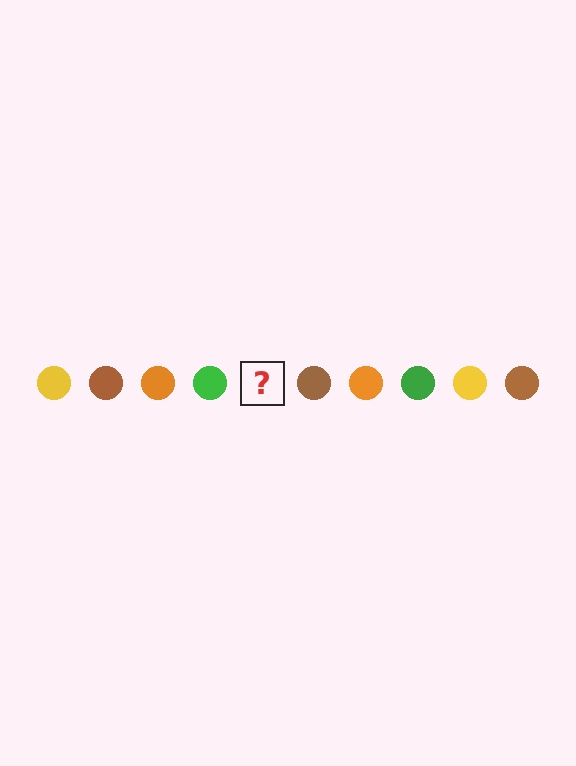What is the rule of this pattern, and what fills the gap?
The rule is that the pattern cycles through yellow, brown, orange, green circles. The gap should be filled with a yellow circle.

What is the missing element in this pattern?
The missing element is a yellow circle.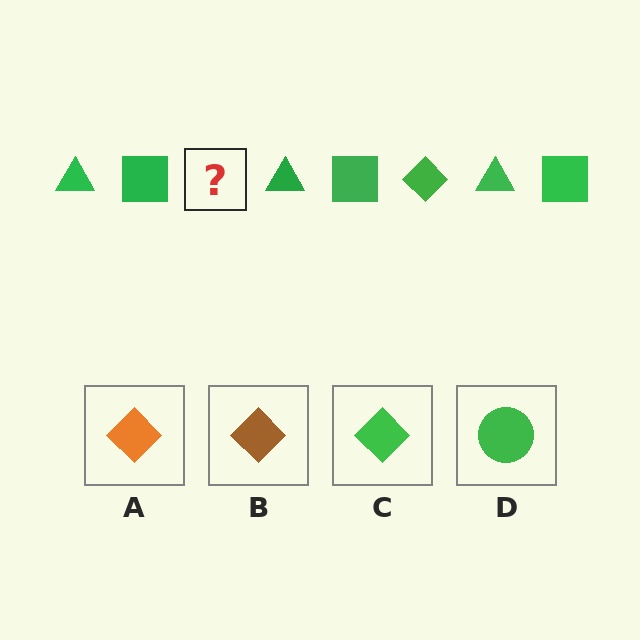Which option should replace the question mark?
Option C.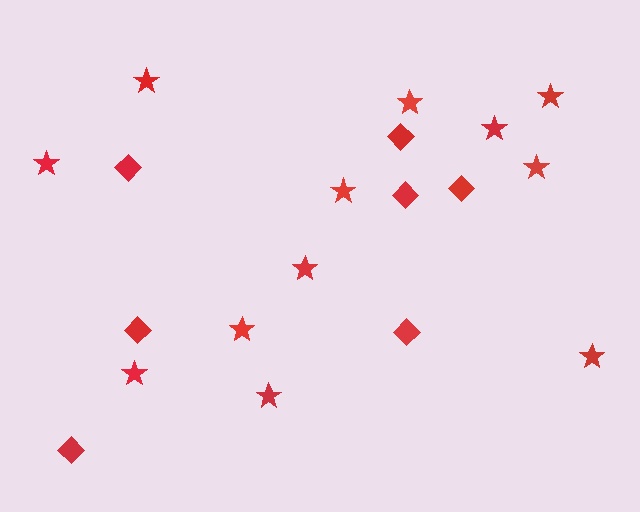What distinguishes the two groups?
There are 2 groups: one group of stars (12) and one group of diamonds (7).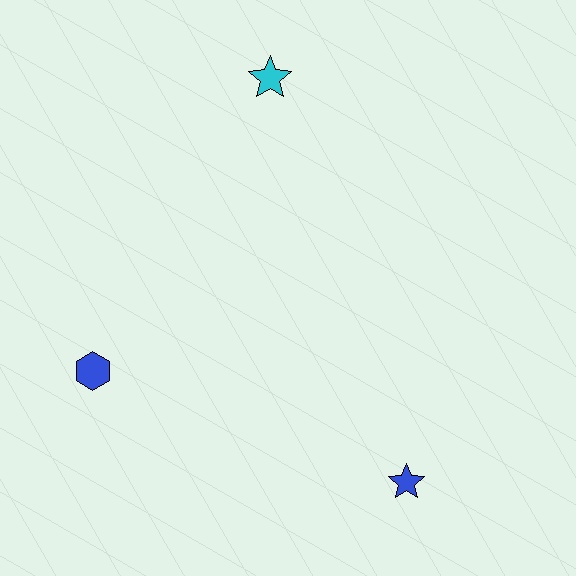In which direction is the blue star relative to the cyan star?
The blue star is below the cyan star.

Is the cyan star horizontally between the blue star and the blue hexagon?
Yes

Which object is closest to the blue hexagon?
The blue star is closest to the blue hexagon.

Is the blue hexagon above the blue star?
Yes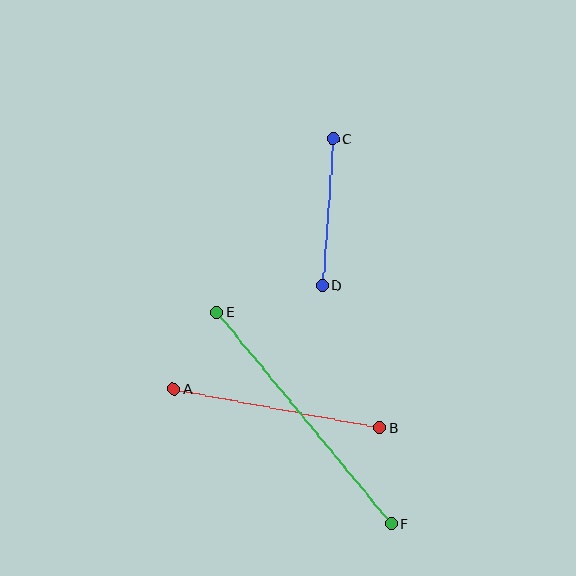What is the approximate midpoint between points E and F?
The midpoint is at approximately (304, 418) pixels.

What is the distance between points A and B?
The distance is approximately 209 pixels.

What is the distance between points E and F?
The distance is approximately 274 pixels.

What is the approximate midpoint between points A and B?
The midpoint is at approximately (276, 408) pixels.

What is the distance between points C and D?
The distance is approximately 147 pixels.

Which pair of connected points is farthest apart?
Points E and F are farthest apart.